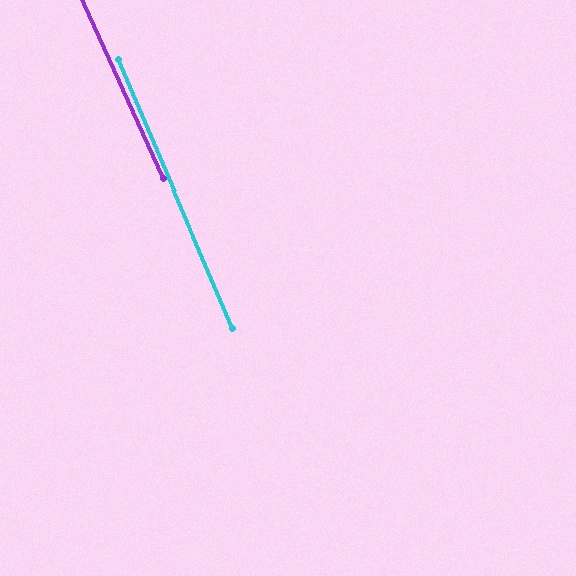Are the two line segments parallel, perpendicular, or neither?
Parallel — their directions differ by only 1.1°.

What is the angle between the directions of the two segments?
Approximately 1 degree.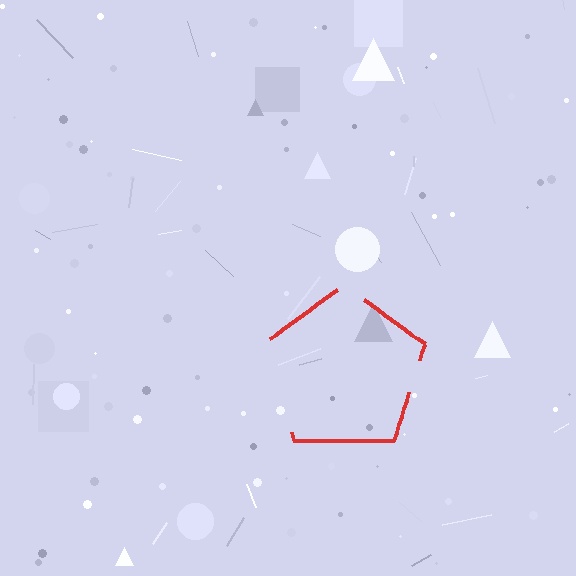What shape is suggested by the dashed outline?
The dashed outline suggests a pentagon.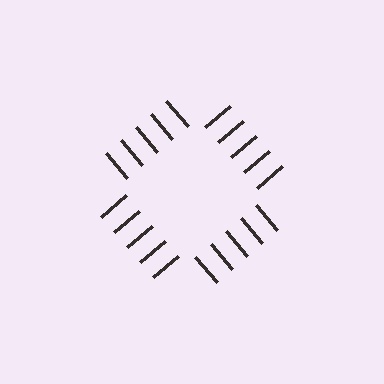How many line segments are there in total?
20 — 5 along each of the 4 edges.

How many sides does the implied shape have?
4 sides — the line-ends trace a square.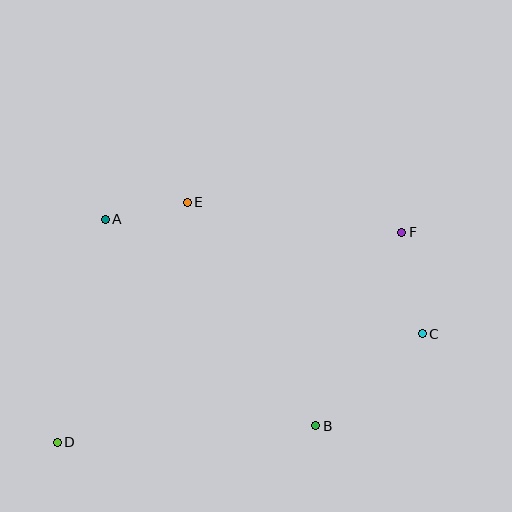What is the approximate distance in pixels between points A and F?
The distance between A and F is approximately 297 pixels.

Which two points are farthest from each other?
Points D and F are farthest from each other.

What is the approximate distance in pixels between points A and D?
The distance between A and D is approximately 228 pixels.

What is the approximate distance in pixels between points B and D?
The distance between B and D is approximately 259 pixels.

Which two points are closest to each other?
Points A and E are closest to each other.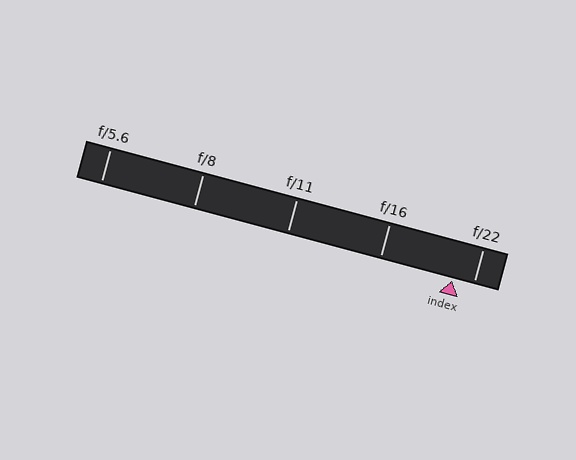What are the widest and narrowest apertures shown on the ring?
The widest aperture shown is f/5.6 and the narrowest is f/22.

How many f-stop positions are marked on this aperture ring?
There are 5 f-stop positions marked.